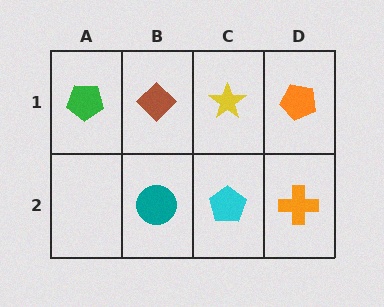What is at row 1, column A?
A green pentagon.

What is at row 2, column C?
A cyan pentagon.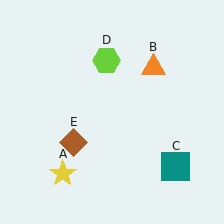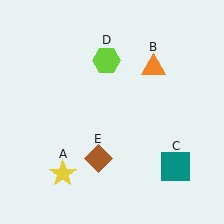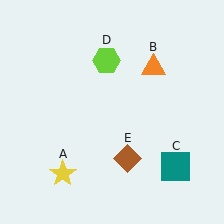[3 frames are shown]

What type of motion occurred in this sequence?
The brown diamond (object E) rotated counterclockwise around the center of the scene.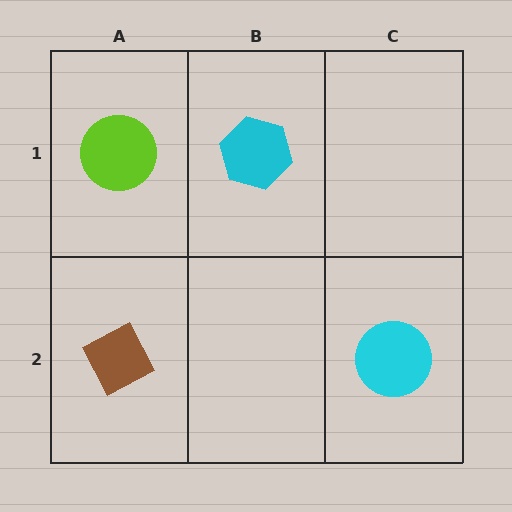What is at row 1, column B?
A cyan hexagon.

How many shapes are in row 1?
2 shapes.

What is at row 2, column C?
A cyan circle.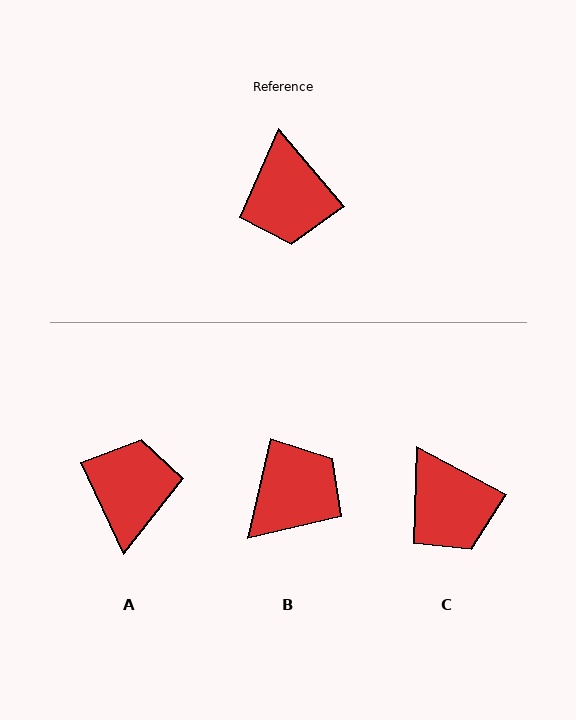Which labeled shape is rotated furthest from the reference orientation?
A, about 165 degrees away.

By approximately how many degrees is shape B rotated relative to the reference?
Approximately 127 degrees counter-clockwise.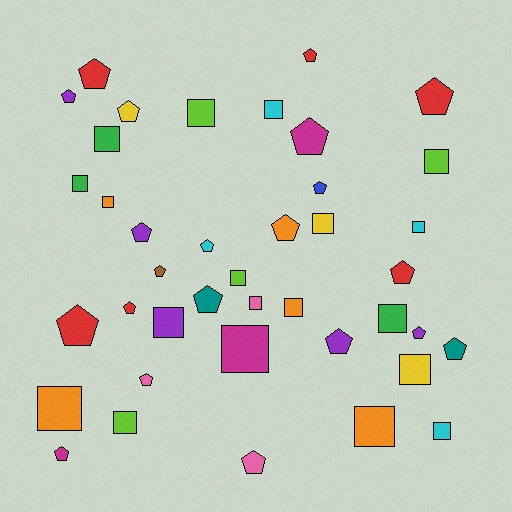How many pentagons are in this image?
There are 21 pentagons.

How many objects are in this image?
There are 40 objects.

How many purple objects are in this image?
There are 5 purple objects.